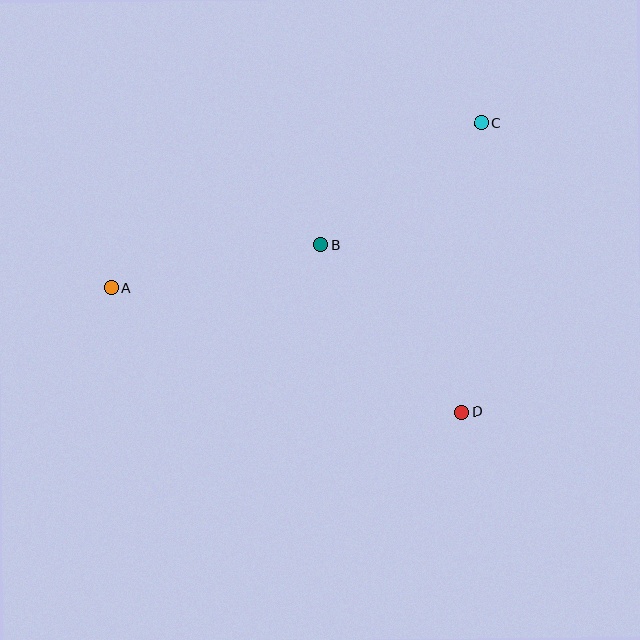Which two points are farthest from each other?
Points A and C are farthest from each other.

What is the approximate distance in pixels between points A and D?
The distance between A and D is approximately 372 pixels.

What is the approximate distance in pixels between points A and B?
The distance between A and B is approximately 215 pixels.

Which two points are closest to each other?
Points B and C are closest to each other.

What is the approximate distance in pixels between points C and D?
The distance between C and D is approximately 289 pixels.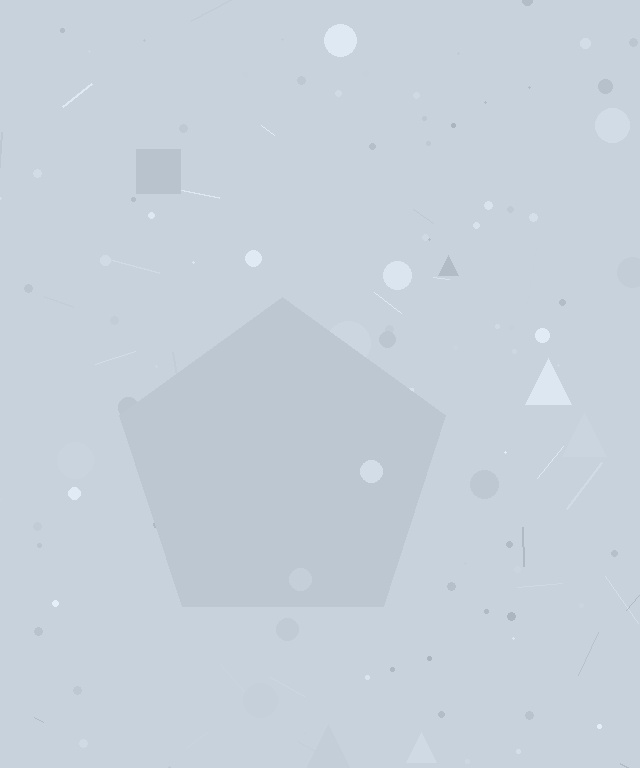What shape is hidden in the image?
A pentagon is hidden in the image.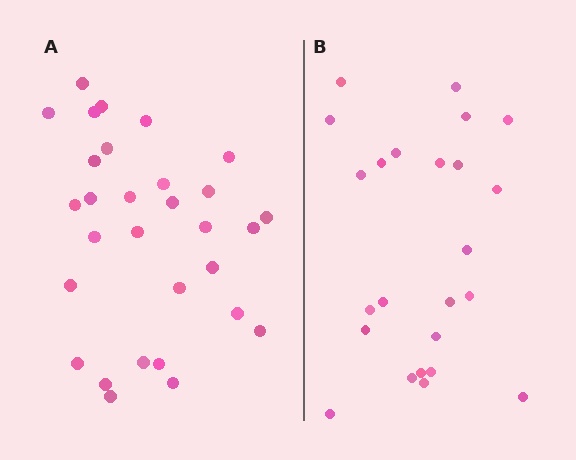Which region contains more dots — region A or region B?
Region A (the left region) has more dots.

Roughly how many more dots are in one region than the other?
Region A has about 6 more dots than region B.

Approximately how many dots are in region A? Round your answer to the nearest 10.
About 30 dots.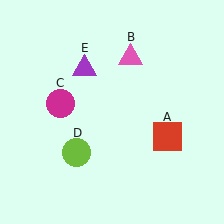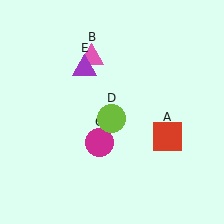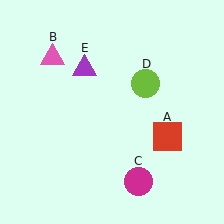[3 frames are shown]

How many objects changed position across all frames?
3 objects changed position: pink triangle (object B), magenta circle (object C), lime circle (object D).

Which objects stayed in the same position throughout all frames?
Red square (object A) and purple triangle (object E) remained stationary.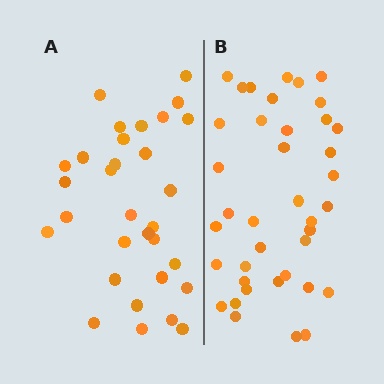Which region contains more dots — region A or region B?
Region B (the right region) has more dots.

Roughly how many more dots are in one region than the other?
Region B has roughly 8 or so more dots than region A.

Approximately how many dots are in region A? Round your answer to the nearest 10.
About 30 dots. (The exact count is 31, which rounds to 30.)